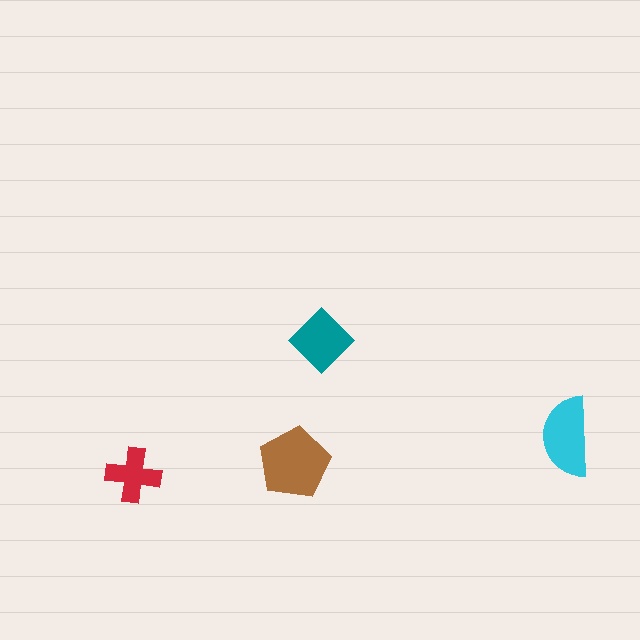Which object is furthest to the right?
The cyan semicircle is rightmost.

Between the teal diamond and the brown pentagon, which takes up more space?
The brown pentagon.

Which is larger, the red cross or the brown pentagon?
The brown pentagon.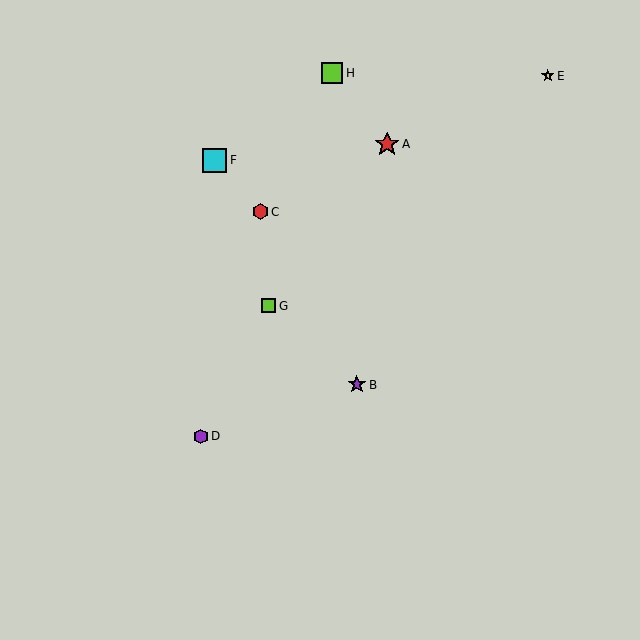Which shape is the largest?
The red star (labeled A) is the largest.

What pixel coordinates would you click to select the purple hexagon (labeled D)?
Click at (201, 436) to select the purple hexagon D.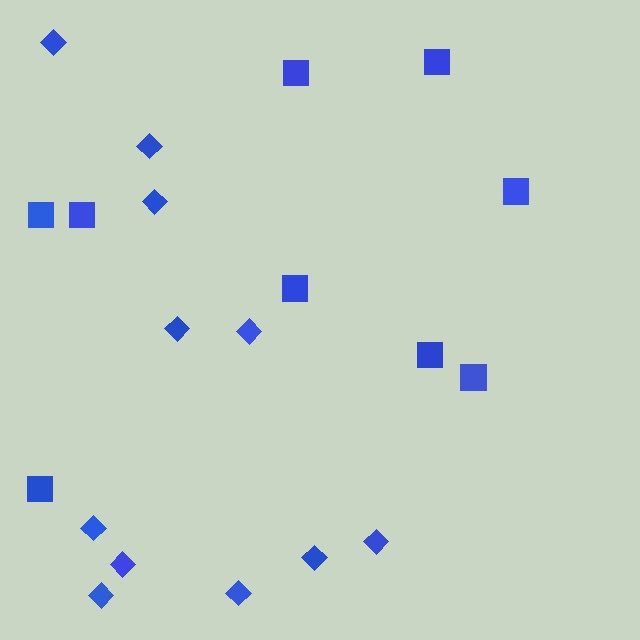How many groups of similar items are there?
There are 2 groups: one group of squares (9) and one group of diamonds (11).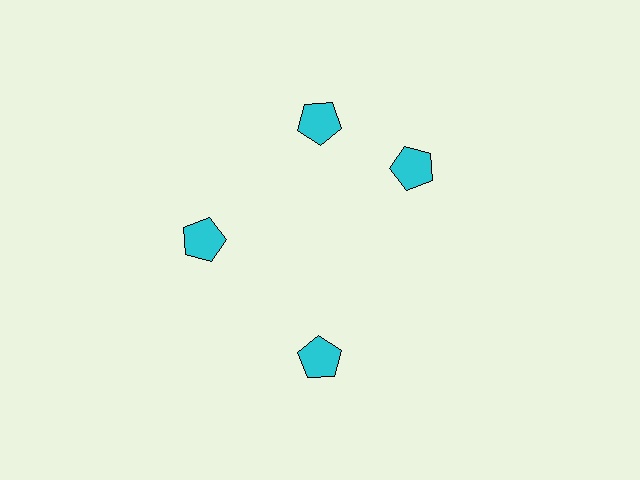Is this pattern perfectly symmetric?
No. The 4 cyan pentagons are arranged in a ring, but one element near the 3 o'clock position is rotated out of alignment along the ring, breaking the 4-fold rotational symmetry.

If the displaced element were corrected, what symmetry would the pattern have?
It would have 4-fold rotational symmetry — the pattern would map onto itself every 90 degrees.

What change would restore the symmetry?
The symmetry would be restored by rotating it back into even spacing with its neighbors so that all 4 pentagons sit at equal angles and equal distance from the center.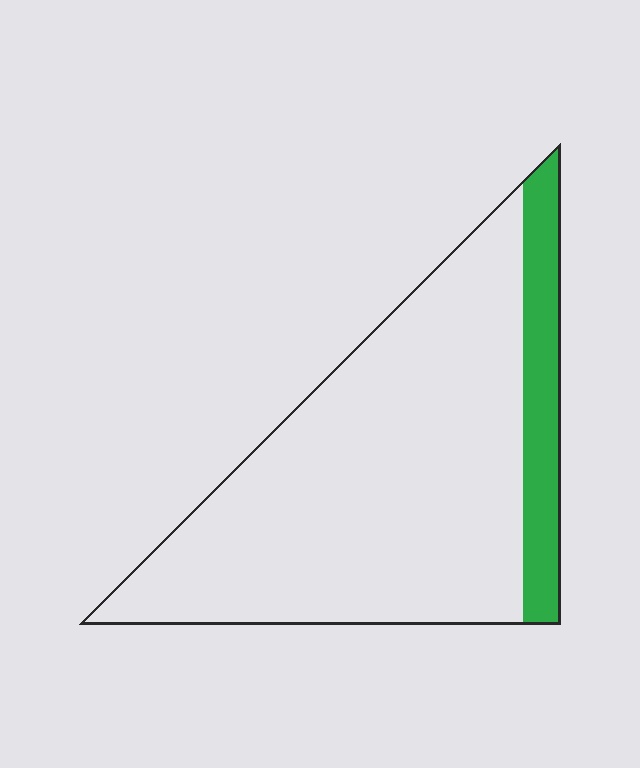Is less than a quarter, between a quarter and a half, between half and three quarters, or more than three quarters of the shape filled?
Less than a quarter.